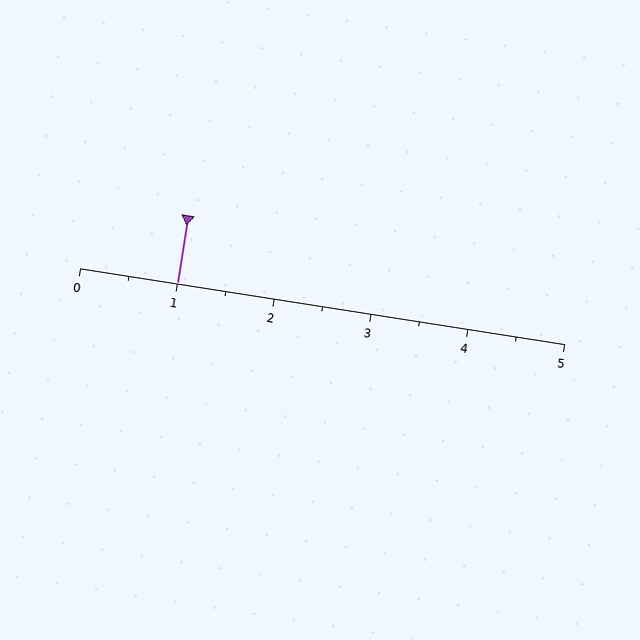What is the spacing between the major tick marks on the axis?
The major ticks are spaced 1 apart.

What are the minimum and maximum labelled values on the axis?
The axis runs from 0 to 5.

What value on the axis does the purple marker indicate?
The marker indicates approximately 1.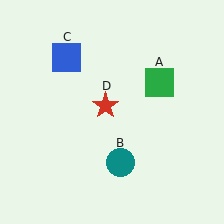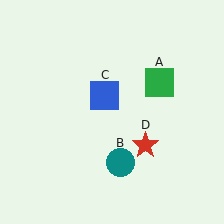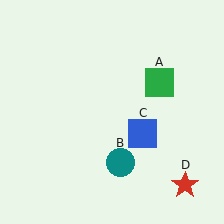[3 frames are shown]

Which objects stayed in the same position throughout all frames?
Green square (object A) and teal circle (object B) remained stationary.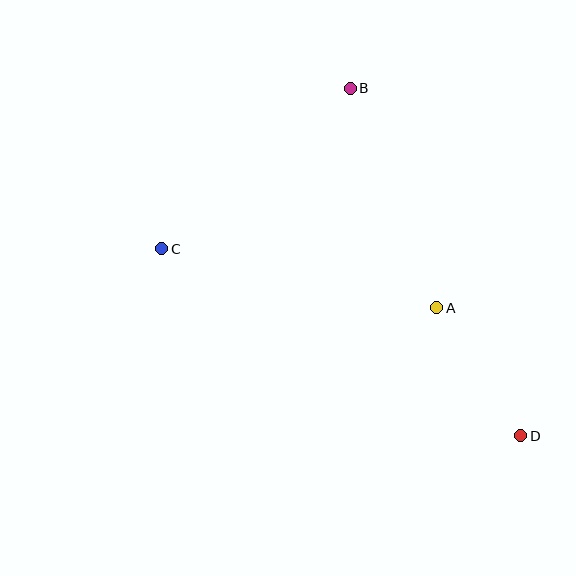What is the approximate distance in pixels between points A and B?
The distance between A and B is approximately 236 pixels.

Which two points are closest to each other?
Points A and D are closest to each other.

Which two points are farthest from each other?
Points C and D are farthest from each other.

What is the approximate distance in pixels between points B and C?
The distance between B and C is approximately 247 pixels.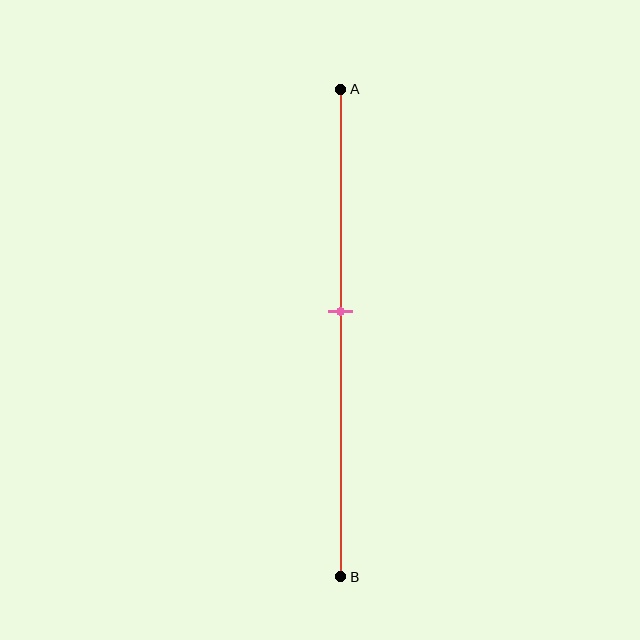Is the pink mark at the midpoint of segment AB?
No, the mark is at about 45% from A, not at the 50% midpoint.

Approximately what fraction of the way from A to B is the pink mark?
The pink mark is approximately 45% of the way from A to B.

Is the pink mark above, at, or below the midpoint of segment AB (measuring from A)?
The pink mark is above the midpoint of segment AB.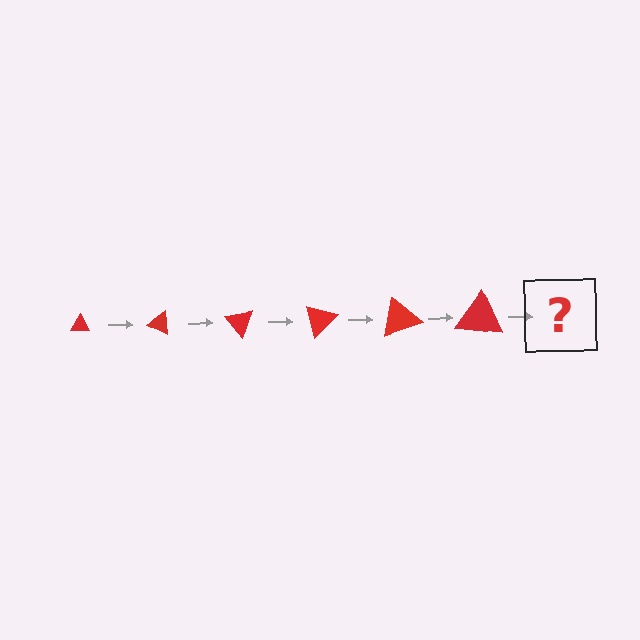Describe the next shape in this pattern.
It should be a triangle, larger than the previous one and rotated 150 degrees from the start.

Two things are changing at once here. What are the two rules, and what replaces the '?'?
The two rules are that the triangle grows larger each step and it rotates 25 degrees each step. The '?' should be a triangle, larger than the previous one and rotated 150 degrees from the start.